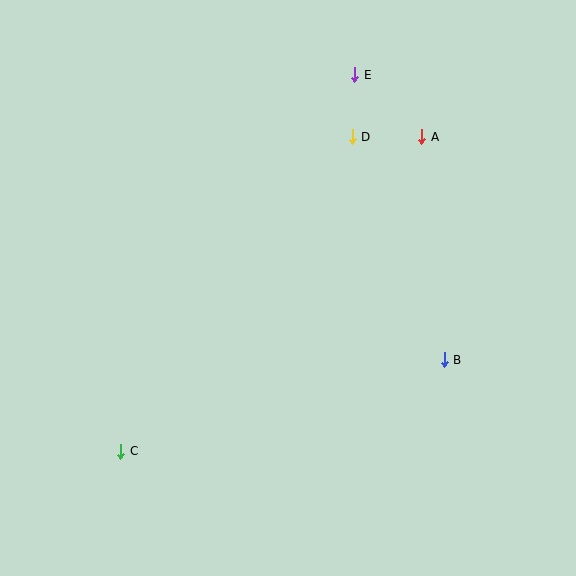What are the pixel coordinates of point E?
Point E is at (355, 75).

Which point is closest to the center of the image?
Point D at (352, 137) is closest to the center.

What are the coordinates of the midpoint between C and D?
The midpoint between C and D is at (236, 294).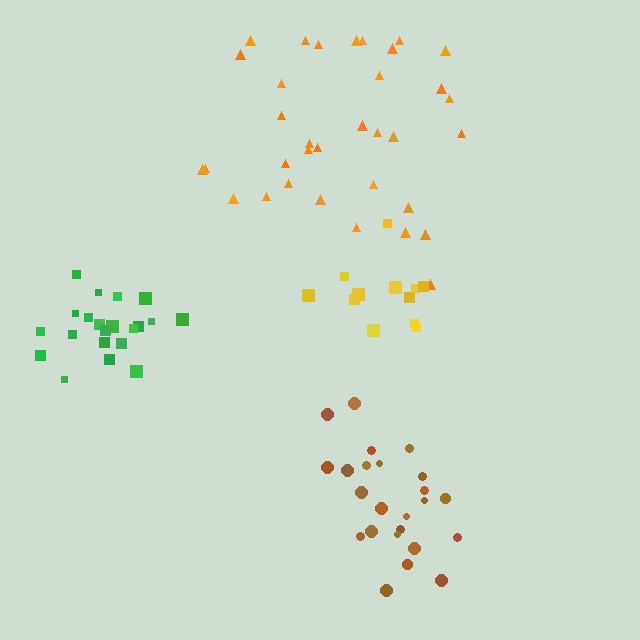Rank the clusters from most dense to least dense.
green, brown, yellow, orange.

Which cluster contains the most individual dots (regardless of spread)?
Orange (34).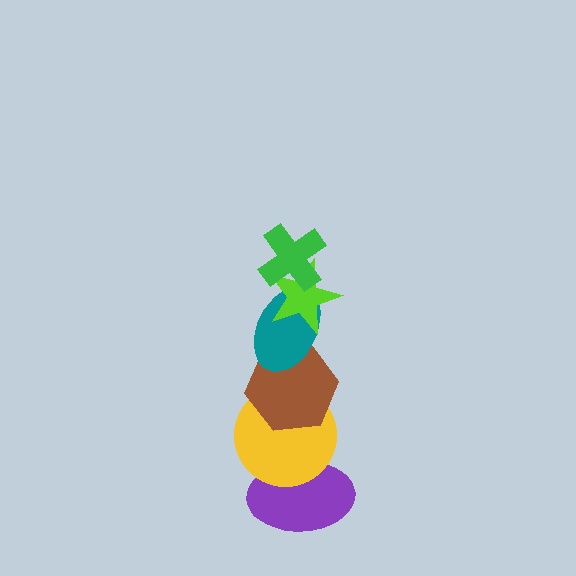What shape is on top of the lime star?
The green cross is on top of the lime star.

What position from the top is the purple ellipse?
The purple ellipse is 6th from the top.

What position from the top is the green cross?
The green cross is 1st from the top.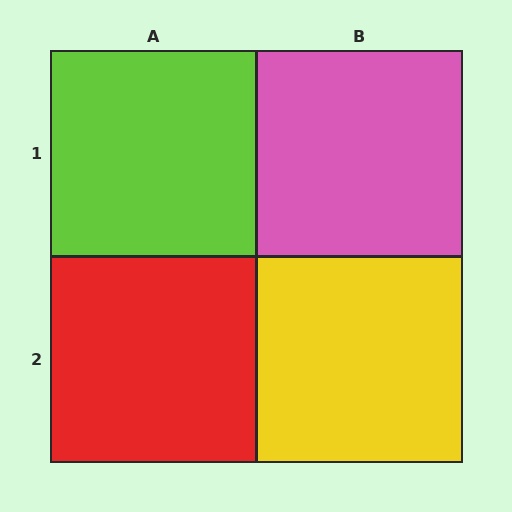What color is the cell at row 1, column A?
Lime.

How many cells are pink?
1 cell is pink.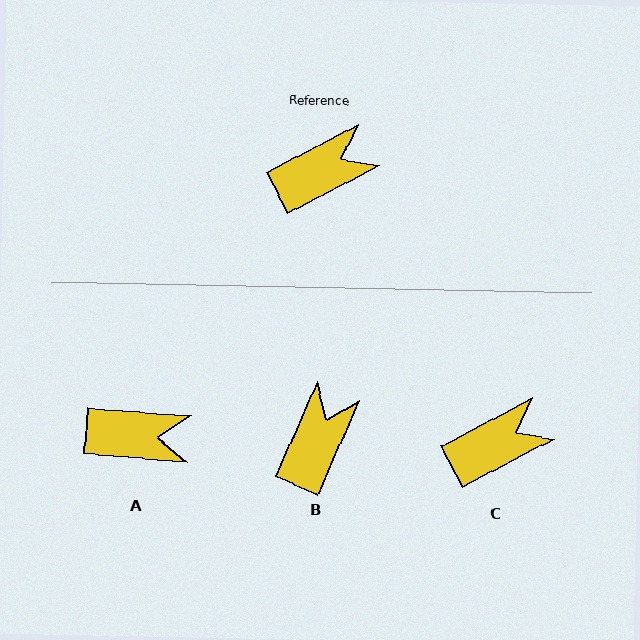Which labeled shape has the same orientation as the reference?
C.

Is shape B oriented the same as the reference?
No, it is off by about 39 degrees.